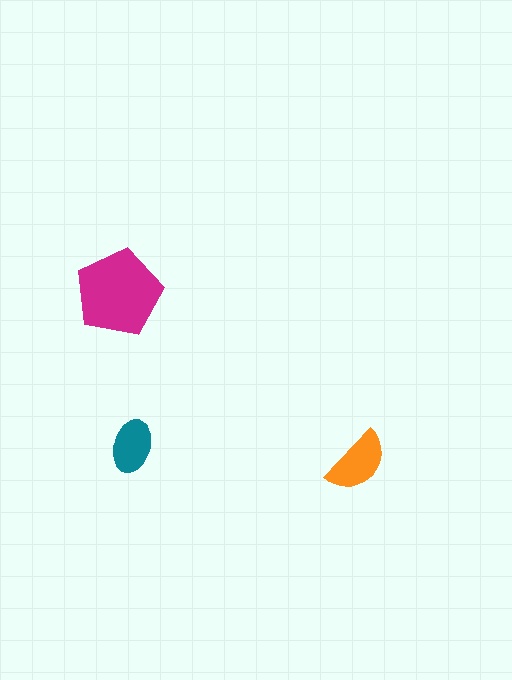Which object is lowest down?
The orange semicircle is bottommost.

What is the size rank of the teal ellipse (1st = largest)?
3rd.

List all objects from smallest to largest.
The teal ellipse, the orange semicircle, the magenta pentagon.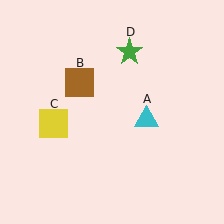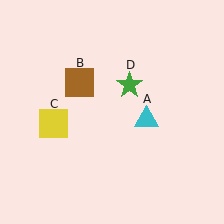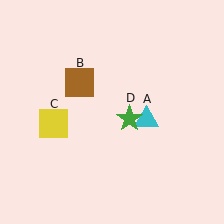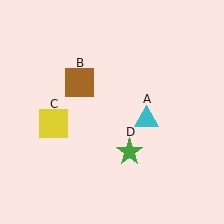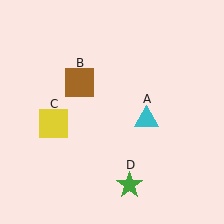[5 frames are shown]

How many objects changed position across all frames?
1 object changed position: green star (object D).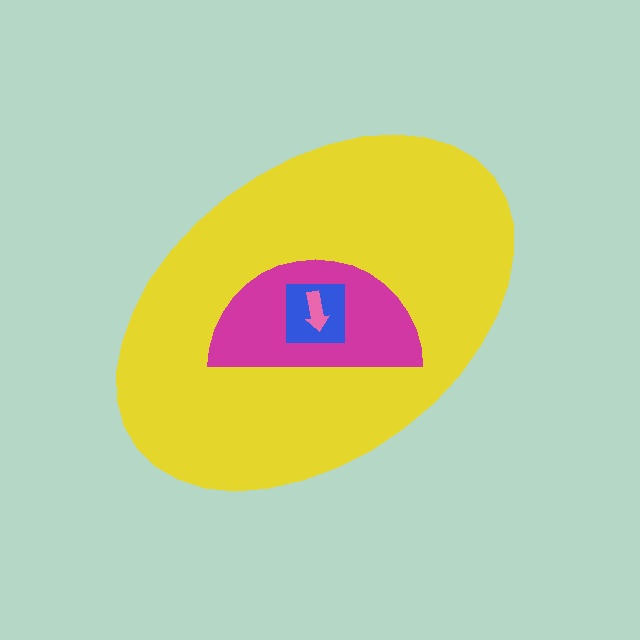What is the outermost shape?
The yellow ellipse.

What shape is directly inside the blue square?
The pink arrow.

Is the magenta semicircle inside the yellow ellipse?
Yes.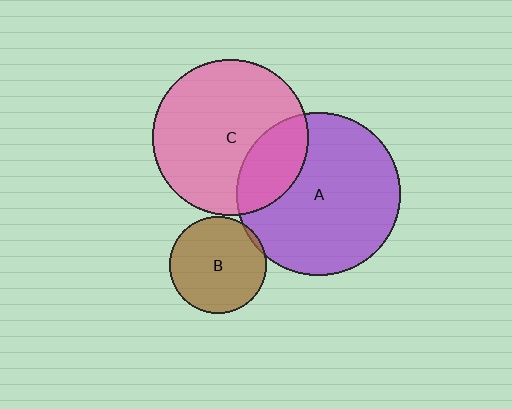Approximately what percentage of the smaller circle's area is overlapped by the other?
Approximately 5%.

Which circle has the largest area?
Circle A (purple).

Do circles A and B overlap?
Yes.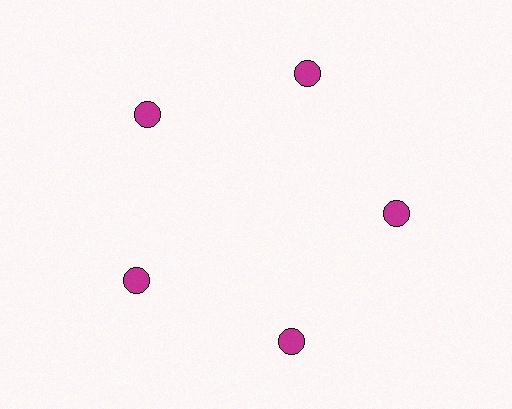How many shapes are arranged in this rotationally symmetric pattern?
There are 5 shapes, arranged in 5 groups of 1.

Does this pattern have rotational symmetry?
Yes, this pattern has 5-fold rotational symmetry. It looks the same after rotating 72 degrees around the center.